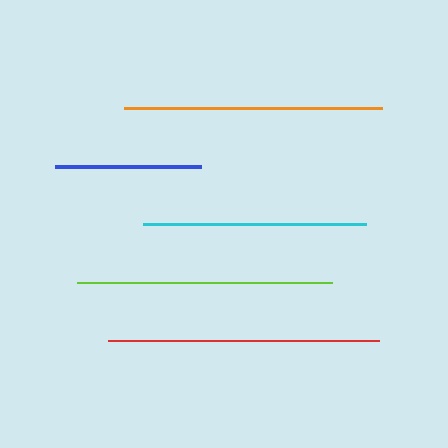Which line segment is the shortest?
The blue line is the shortest at approximately 147 pixels.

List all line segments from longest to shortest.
From longest to shortest: red, orange, lime, cyan, blue.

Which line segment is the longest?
The red line is the longest at approximately 271 pixels.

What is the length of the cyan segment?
The cyan segment is approximately 223 pixels long.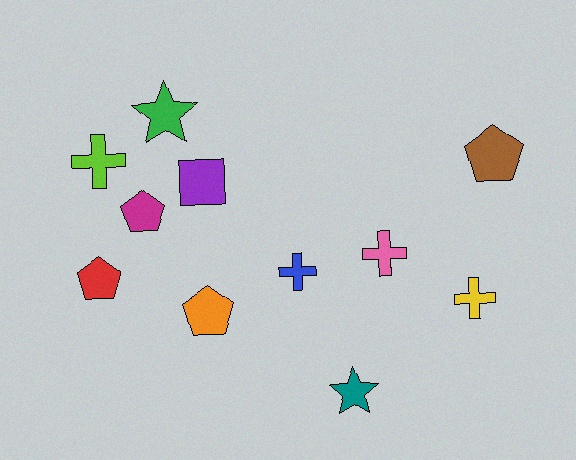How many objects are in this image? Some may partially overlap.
There are 11 objects.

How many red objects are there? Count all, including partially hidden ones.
There is 1 red object.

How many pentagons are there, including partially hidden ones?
There are 4 pentagons.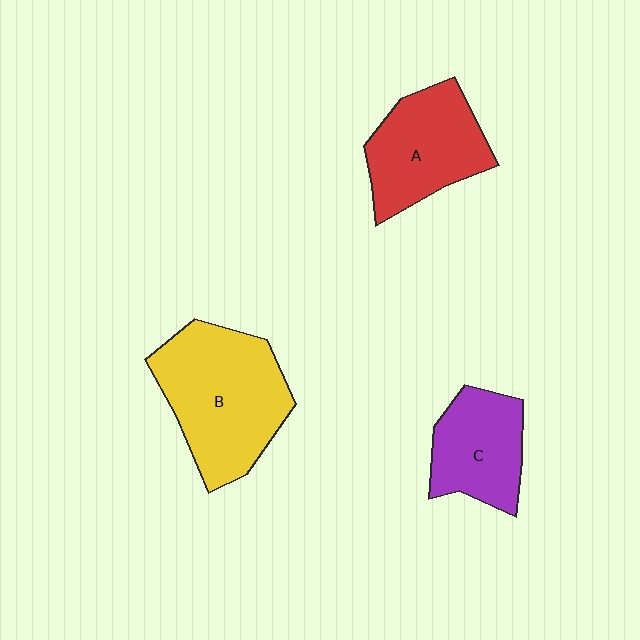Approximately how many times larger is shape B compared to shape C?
Approximately 1.6 times.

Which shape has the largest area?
Shape B (yellow).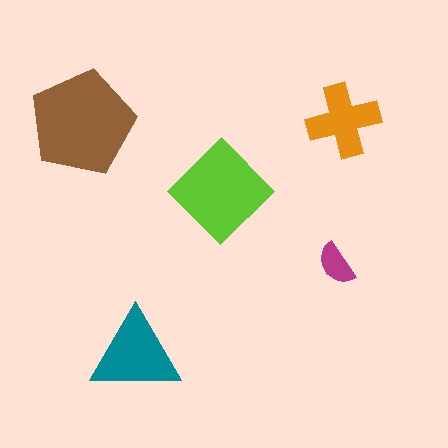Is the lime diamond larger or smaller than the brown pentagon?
Smaller.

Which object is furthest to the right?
The orange cross is rightmost.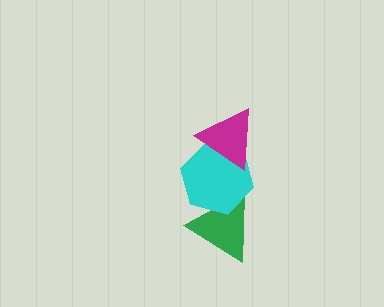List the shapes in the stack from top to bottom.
From top to bottom: the magenta triangle, the cyan hexagon, the green triangle.